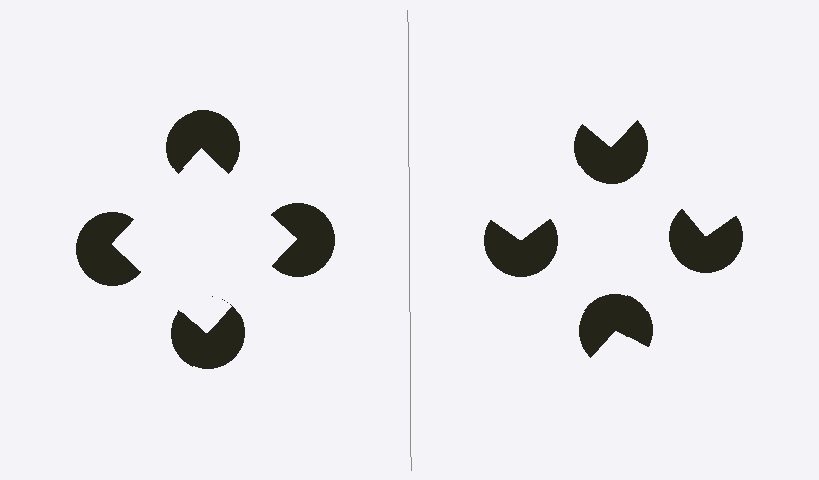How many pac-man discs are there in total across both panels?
8 — 4 on each side.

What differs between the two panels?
The pac-man discs are positioned identically on both sides; only the wedge orientations differ. On the left they align to a square; on the right they are misaligned.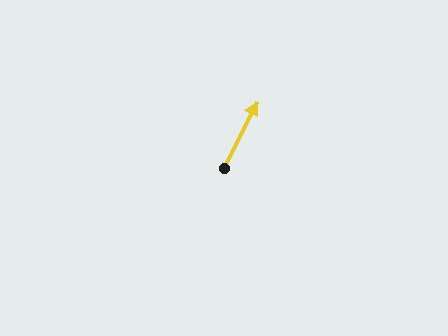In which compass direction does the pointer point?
Northeast.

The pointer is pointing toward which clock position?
Roughly 1 o'clock.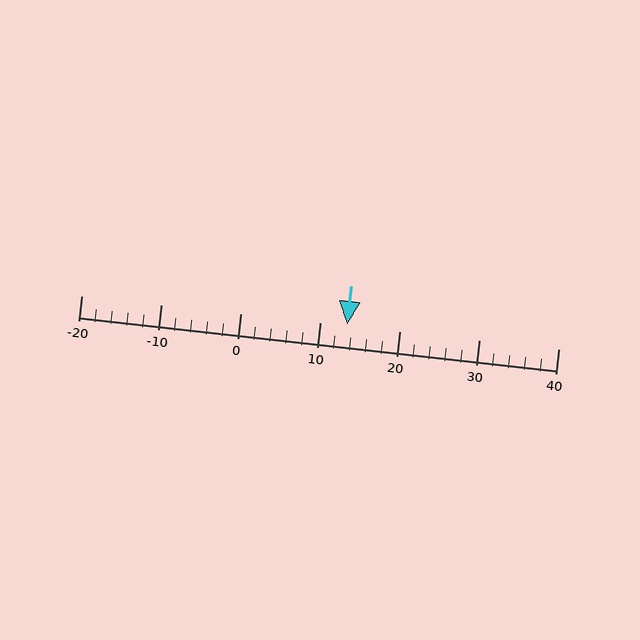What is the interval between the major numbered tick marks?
The major tick marks are spaced 10 units apart.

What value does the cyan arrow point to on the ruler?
The cyan arrow points to approximately 13.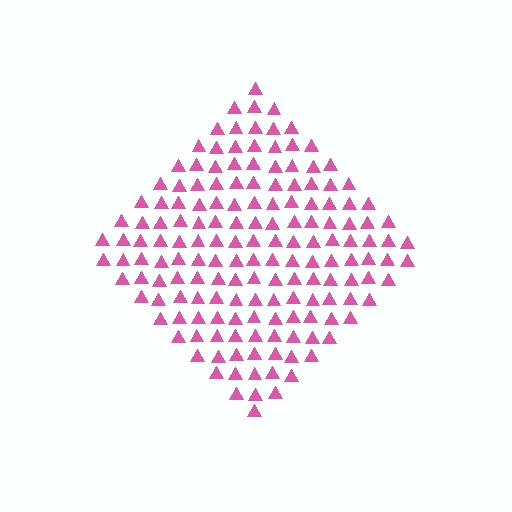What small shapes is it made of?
It is made of small triangles.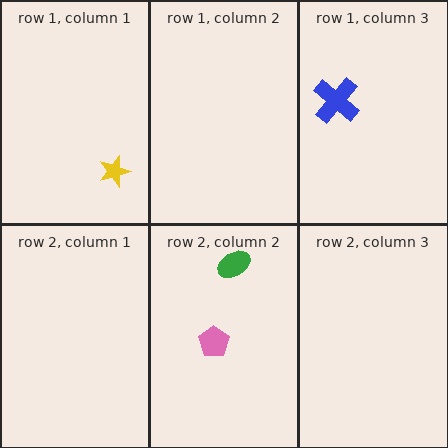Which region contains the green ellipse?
The row 2, column 2 region.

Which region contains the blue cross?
The row 1, column 3 region.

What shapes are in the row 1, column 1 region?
The yellow star.